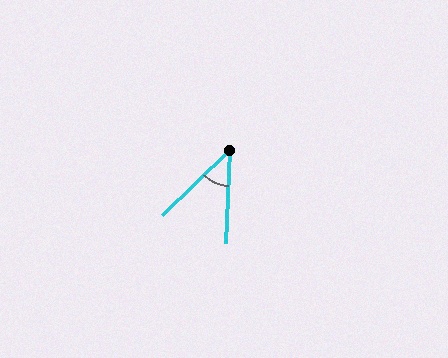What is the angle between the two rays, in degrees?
Approximately 43 degrees.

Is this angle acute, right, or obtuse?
It is acute.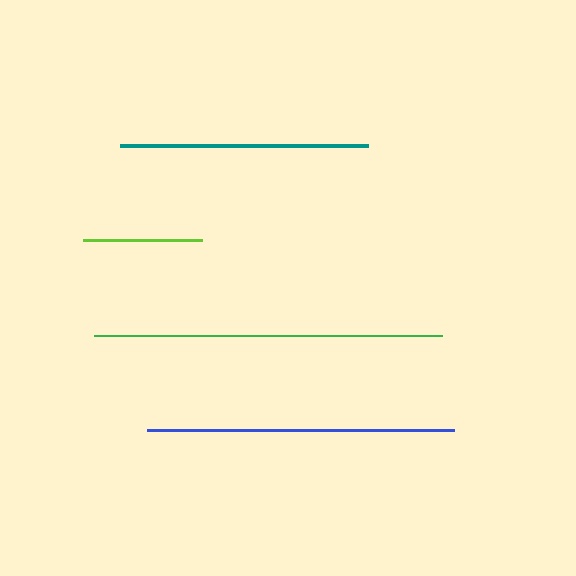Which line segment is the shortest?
The lime line is the shortest at approximately 119 pixels.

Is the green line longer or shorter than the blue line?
The green line is longer than the blue line.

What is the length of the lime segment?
The lime segment is approximately 119 pixels long.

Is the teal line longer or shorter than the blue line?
The blue line is longer than the teal line.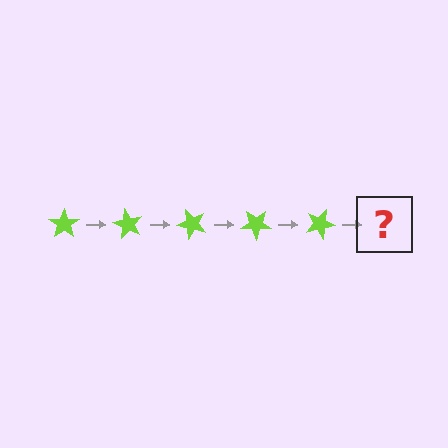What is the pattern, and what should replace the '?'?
The pattern is that the star rotates 60 degrees each step. The '?' should be a lime star rotated 300 degrees.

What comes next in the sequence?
The next element should be a lime star rotated 300 degrees.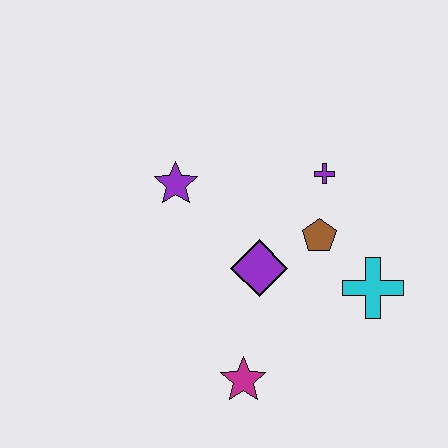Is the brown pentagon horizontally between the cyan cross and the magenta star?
Yes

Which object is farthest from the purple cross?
The magenta star is farthest from the purple cross.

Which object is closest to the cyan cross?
The brown pentagon is closest to the cyan cross.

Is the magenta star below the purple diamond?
Yes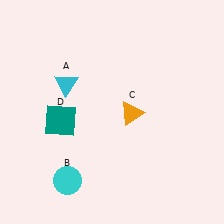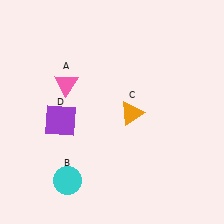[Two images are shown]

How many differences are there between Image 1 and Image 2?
There are 2 differences between the two images.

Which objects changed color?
A changed from cyan to pink. D changed from teal to purple.